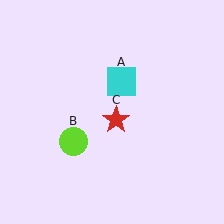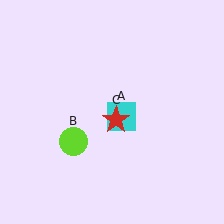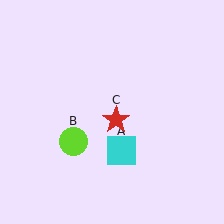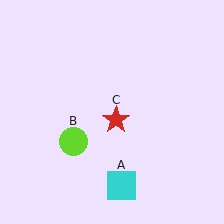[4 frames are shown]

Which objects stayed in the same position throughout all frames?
Lime circle (object B) and red star (object C) remained stationary.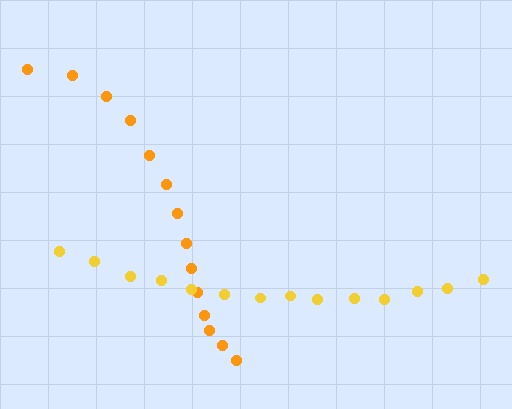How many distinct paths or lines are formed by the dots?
There are 2 distinct paths.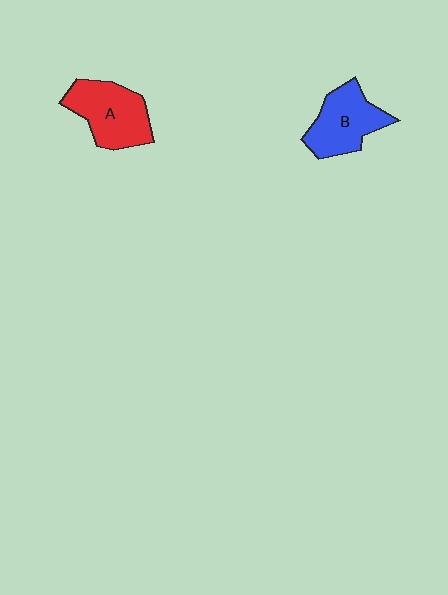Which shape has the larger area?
Shape A (red).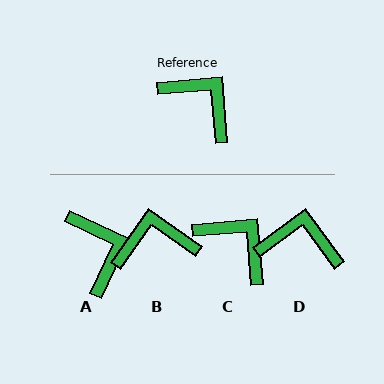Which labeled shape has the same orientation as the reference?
C.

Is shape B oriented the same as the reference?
No, it is off by about 50 degrees.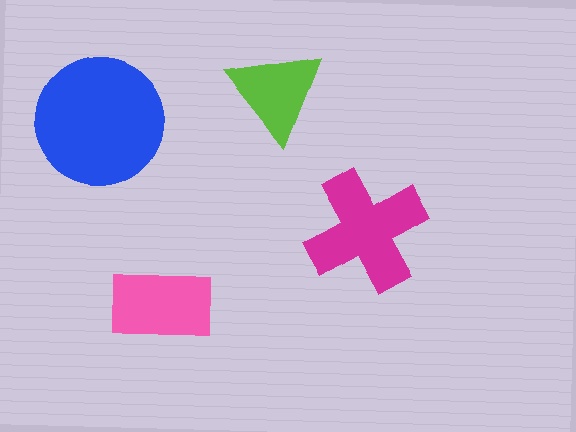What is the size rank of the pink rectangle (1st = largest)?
3rd.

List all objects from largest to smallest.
The blue circle, the magenta cross, the pink rectangle, the lime triangle.